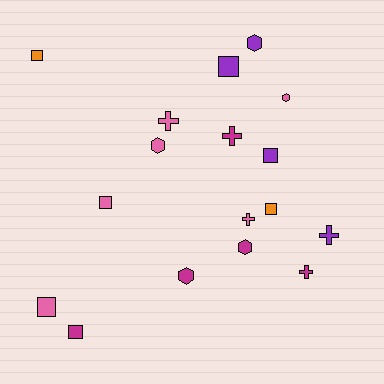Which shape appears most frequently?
Square, with 7 objects.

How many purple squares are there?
There are 2 purple squares.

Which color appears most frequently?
Pink, with 6 objects.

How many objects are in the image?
There are 17 objects.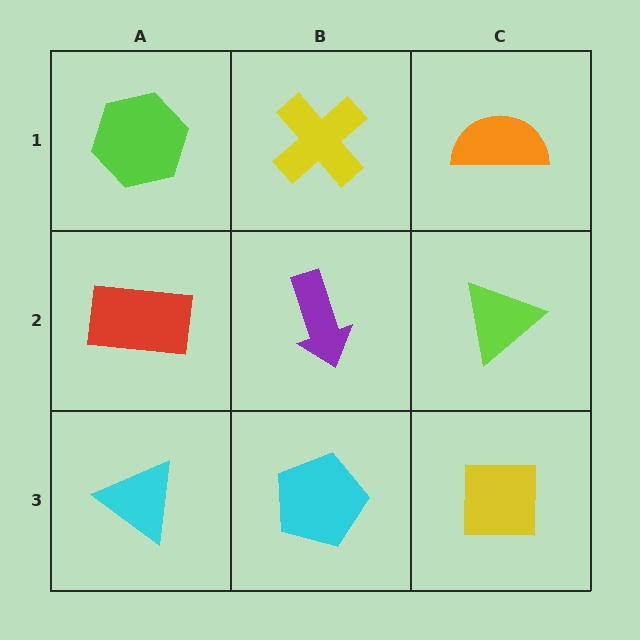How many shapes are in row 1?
3 shapes.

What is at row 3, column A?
A cyan triangle.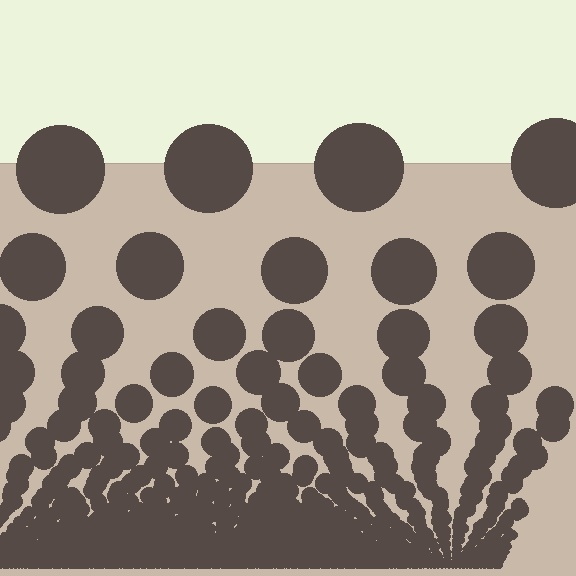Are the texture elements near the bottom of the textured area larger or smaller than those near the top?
Smaller. The gradient is inverted — elements near the bottom are smaller and denser.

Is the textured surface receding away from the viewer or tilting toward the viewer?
The surface appears to tilt toward the viewer. Texture elements get larger and sparser toward the top.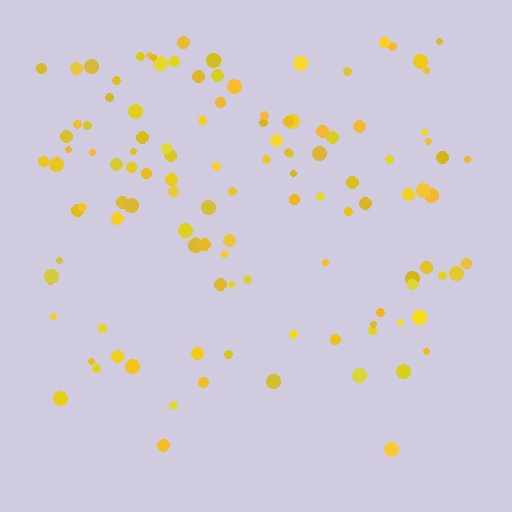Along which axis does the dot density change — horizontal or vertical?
Vertical.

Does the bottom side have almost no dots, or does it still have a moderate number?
Still a moderate number, just noticeably fewer than the top.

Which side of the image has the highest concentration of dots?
The top.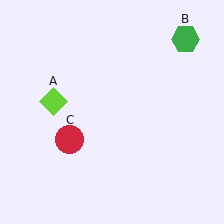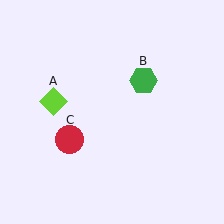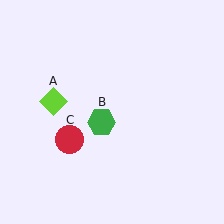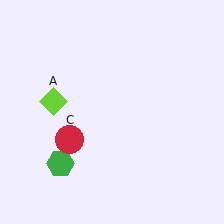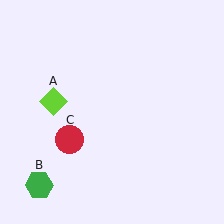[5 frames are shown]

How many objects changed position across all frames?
1 object changed position: green hexagon (object B).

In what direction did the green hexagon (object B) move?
The green hexagon (object B) moved down and to the left.